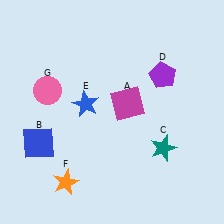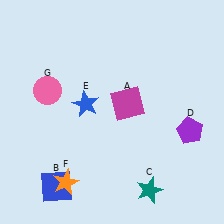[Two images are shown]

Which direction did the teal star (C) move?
The teal star (C) moved down.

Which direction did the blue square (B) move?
The blue square (B) moved down.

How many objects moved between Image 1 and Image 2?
3 objects moved between the two images.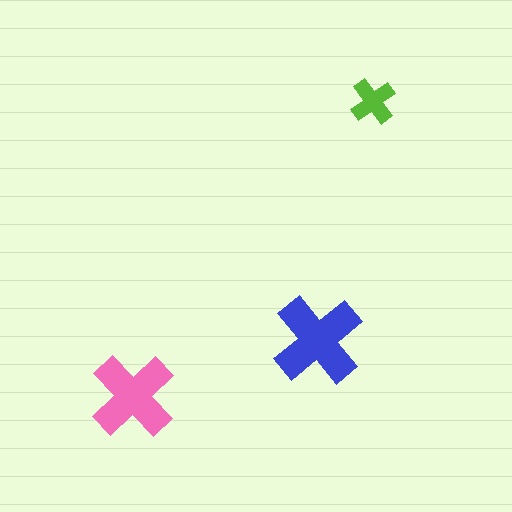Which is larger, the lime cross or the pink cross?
The pink one.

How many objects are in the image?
There are 3 objects in the image.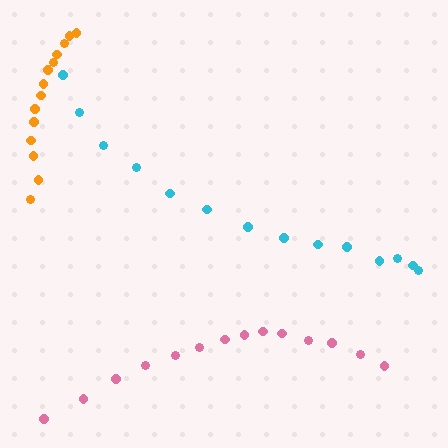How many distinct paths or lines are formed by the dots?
There are 3 distinct paths.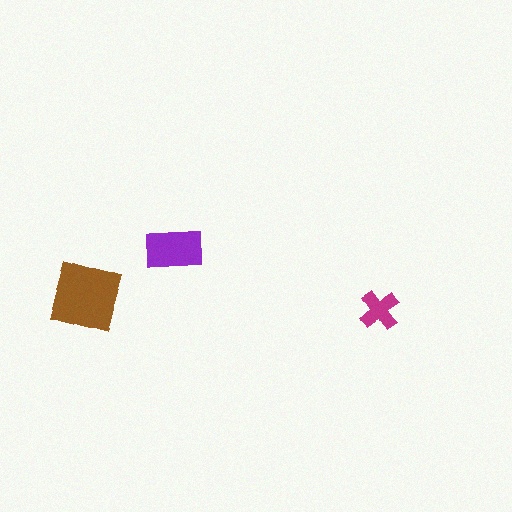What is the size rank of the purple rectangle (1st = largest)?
2nd.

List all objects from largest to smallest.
The brown diamond, the purple rectangle, the magenta cross.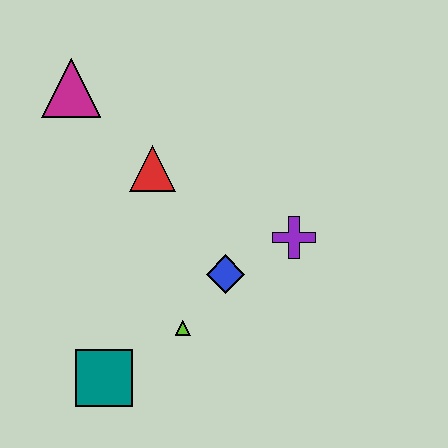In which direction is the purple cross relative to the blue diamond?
The purple cross is to the right of the blue diamond.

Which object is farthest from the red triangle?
The teal square is farthest from the red triangle.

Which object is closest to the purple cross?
The blue diamond is closest to the purple cross.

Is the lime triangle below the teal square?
No